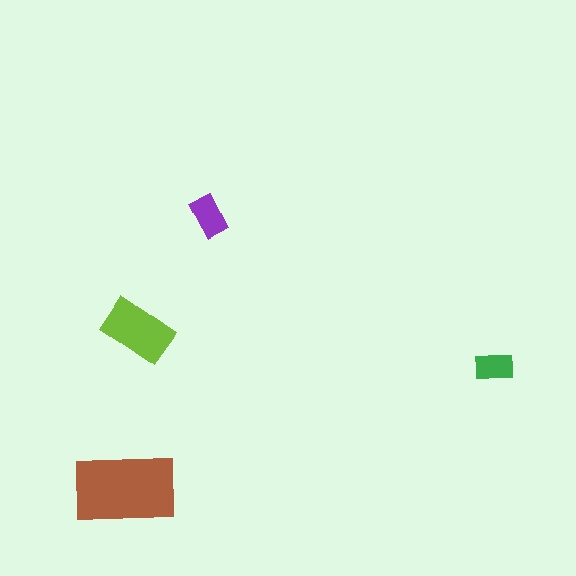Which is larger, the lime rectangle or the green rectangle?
The lime one.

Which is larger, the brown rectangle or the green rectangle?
The brown one.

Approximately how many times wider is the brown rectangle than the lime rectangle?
About 1.5 times wider.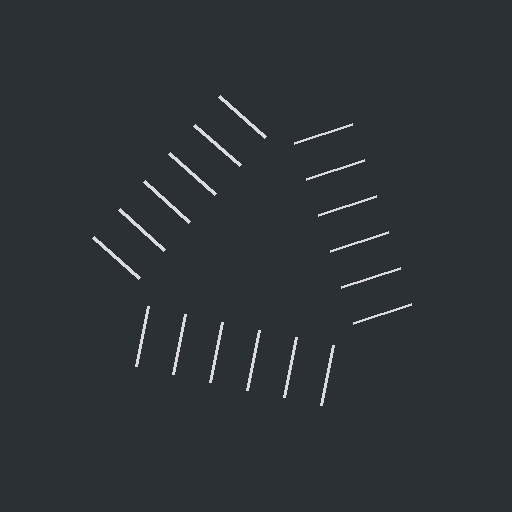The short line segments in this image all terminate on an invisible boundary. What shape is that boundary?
An illusory triangle — the line segments terminate on its edges but no continuous stroke is drawn.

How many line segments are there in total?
18 — 6 along each of the 3 edges.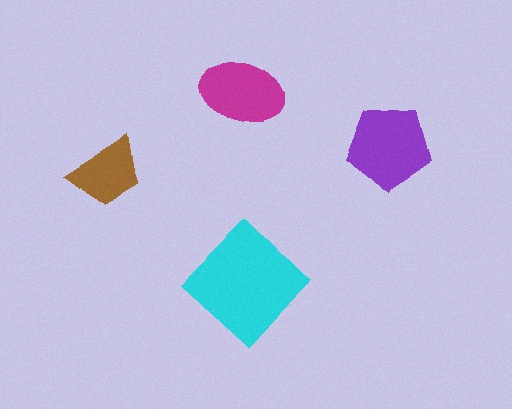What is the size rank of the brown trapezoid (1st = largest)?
4th.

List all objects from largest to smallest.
The cyan diamond, the purple pentagon, the magenta ellipse, the brown trapezoid.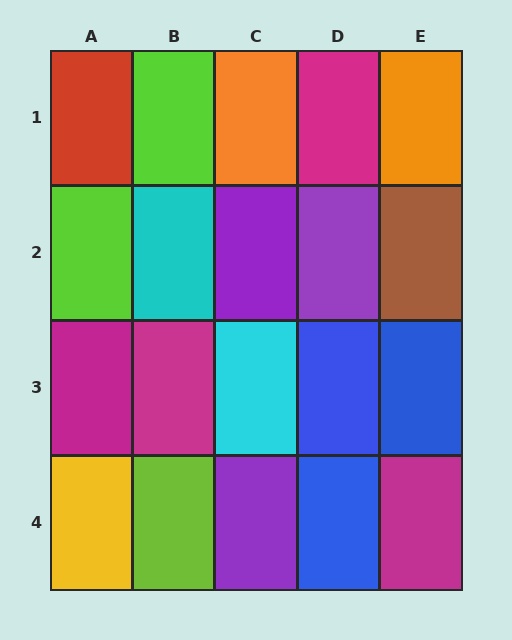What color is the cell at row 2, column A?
Lime.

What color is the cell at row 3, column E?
Blue.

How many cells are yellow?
1 cell is yellow.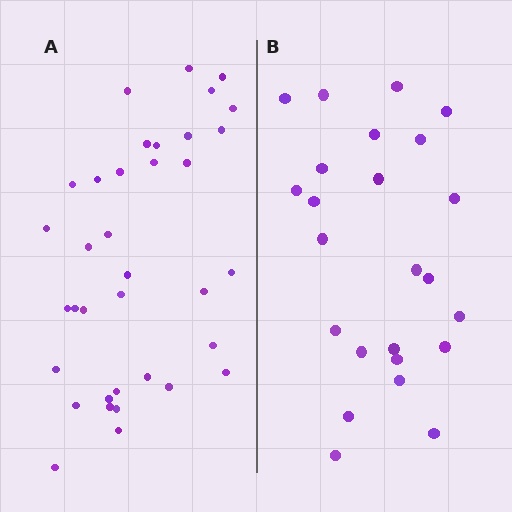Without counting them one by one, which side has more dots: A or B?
Region A (the left region) has more dots.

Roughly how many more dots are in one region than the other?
Region A has roughly 12 or so more dots than region B.